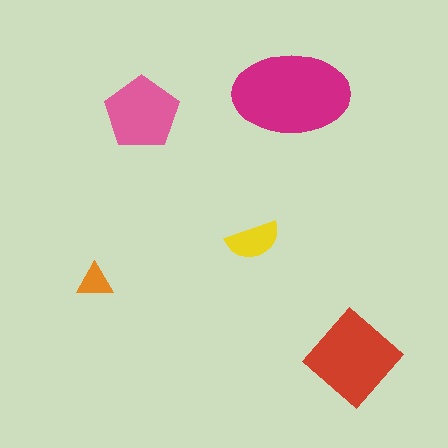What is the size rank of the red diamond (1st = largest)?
2nd.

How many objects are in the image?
There are 5 objects in the image.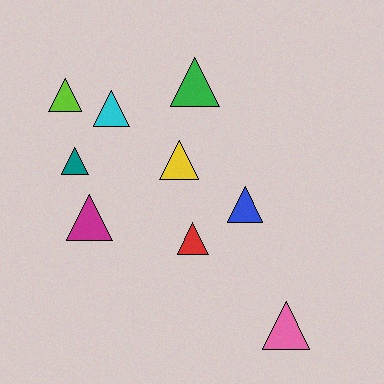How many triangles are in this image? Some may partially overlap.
There are 9 triangles.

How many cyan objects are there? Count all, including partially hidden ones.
There is 1 cyan object.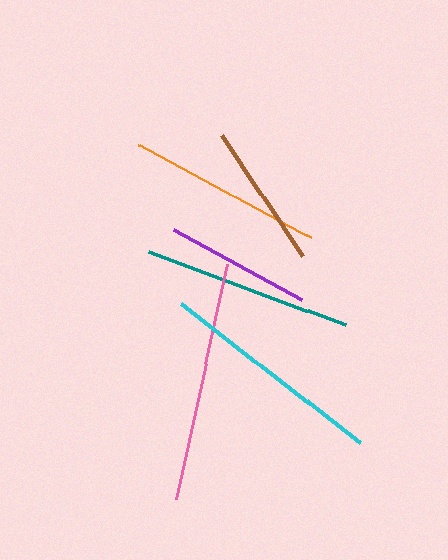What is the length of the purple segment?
The purple segment is approximately 146 pixels long.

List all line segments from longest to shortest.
From longest to shortest: pink, cyan, teal, orange, purple, brown.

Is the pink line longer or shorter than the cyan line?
The pink line is longer than the cyan line.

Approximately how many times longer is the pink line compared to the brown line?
The pink line is approximately 1.7 times the length of the brown line.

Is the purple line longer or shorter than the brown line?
The purple line is longer than the brown line.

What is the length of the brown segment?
The brown segment is approximately 145 pixels long.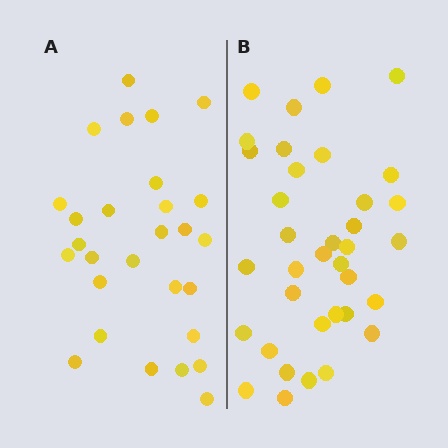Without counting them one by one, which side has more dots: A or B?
Region B (the right region) has more dots.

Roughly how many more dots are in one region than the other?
Region B has roughly 8 or so more dots than region A.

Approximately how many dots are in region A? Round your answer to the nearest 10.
About 30 dots. (The exact count is 28, which rounds to 30.)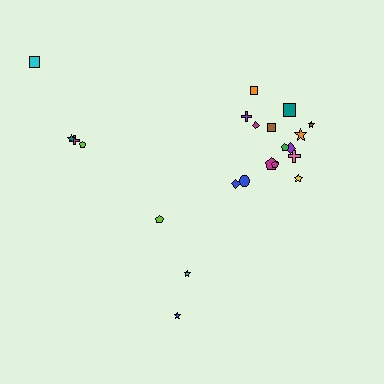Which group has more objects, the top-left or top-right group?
The top-right group.